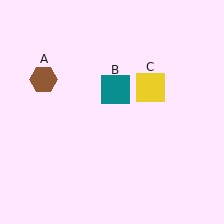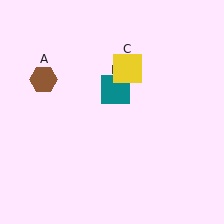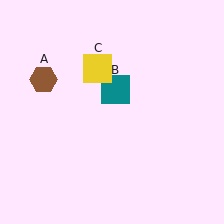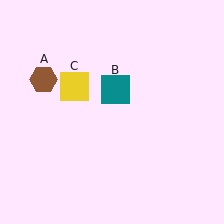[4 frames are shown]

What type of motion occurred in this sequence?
The yellow square (object C) rotated counterclockwise around the center of the scene.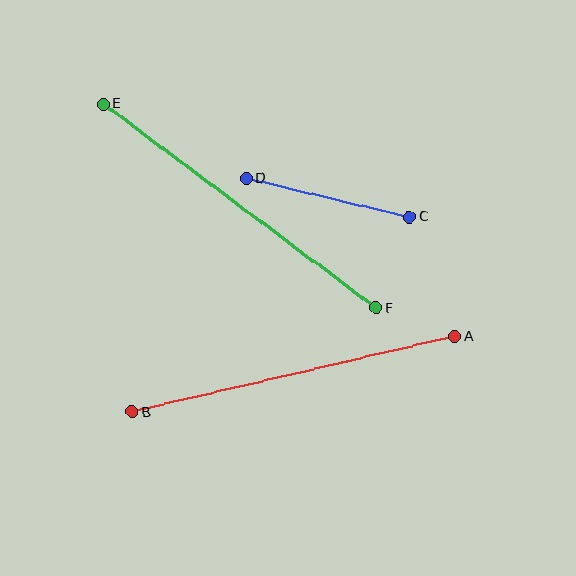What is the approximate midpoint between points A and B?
The midpoint is at approximately (293, 374) pixels.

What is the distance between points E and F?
The distance is approximately 340 pixels.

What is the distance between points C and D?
The distance is approximately 168 pixels.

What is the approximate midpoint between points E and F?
The midpoint is at approximately (240, 206) pixels.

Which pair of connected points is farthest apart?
Points E and F are farthest apart.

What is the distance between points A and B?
The distance is approximately 331 pixels.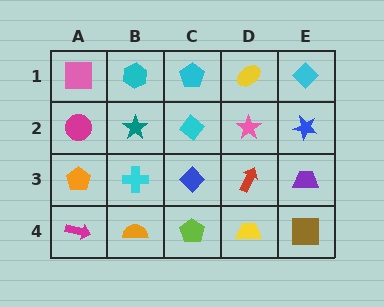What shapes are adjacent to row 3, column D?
A pink star (row 2, column D), a yellow trapezoid (row 4, column D), a blue diamond (row 3, column C), a purple trapezoid (row 3, column E).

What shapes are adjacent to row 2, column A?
A pink square (row 1, column A), an orange pentagon (row 3, column A), a teal star (row 2, column B).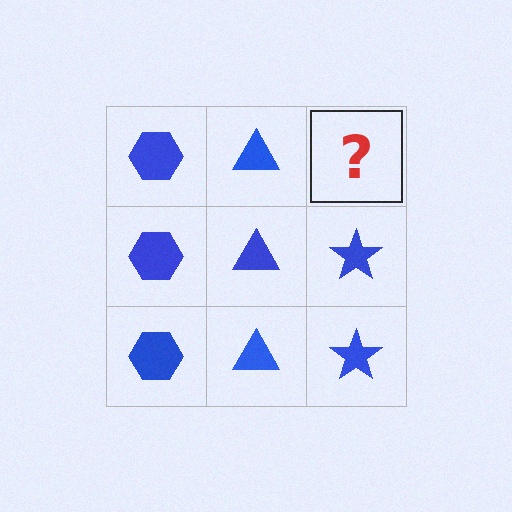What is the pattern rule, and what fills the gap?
The rule is that each column has a consistent shape. The gap should be filled with a blue star.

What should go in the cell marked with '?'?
The missing cell should contain a blue star.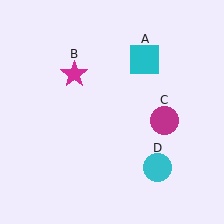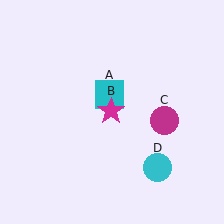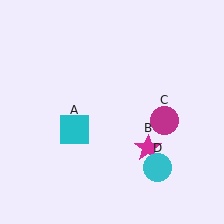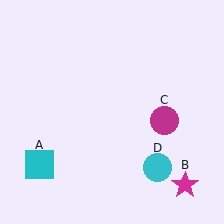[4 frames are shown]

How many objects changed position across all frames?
2 objects changed position: cyan square (object A), magenta star (object B).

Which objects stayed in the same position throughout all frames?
Magenta circle (object C) and cyan circle (object D) remained stationary.